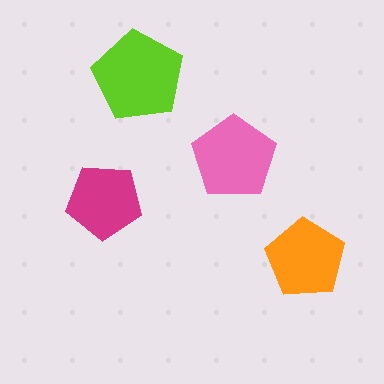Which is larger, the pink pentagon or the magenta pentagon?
The pink one.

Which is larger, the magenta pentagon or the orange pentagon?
The orange one.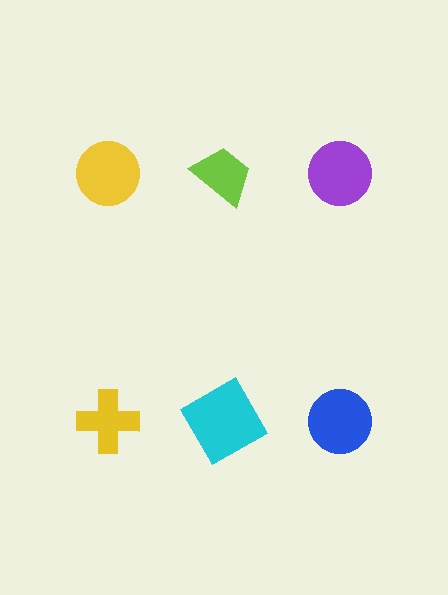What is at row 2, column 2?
A cyan square.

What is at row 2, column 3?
A blue circle.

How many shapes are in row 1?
3 shapes.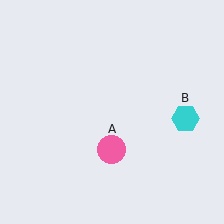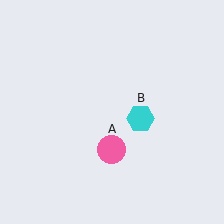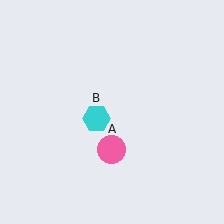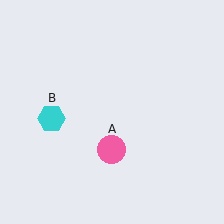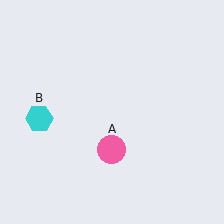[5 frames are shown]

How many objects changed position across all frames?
1 object changed position: cyan hexagon (object B).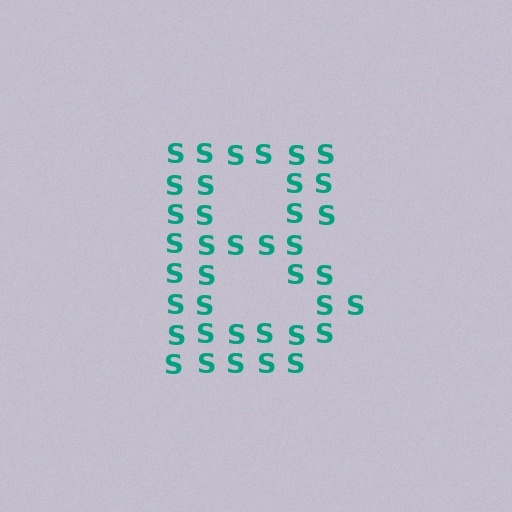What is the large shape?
The large shape is the letter B.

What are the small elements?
The small elements are letter S's.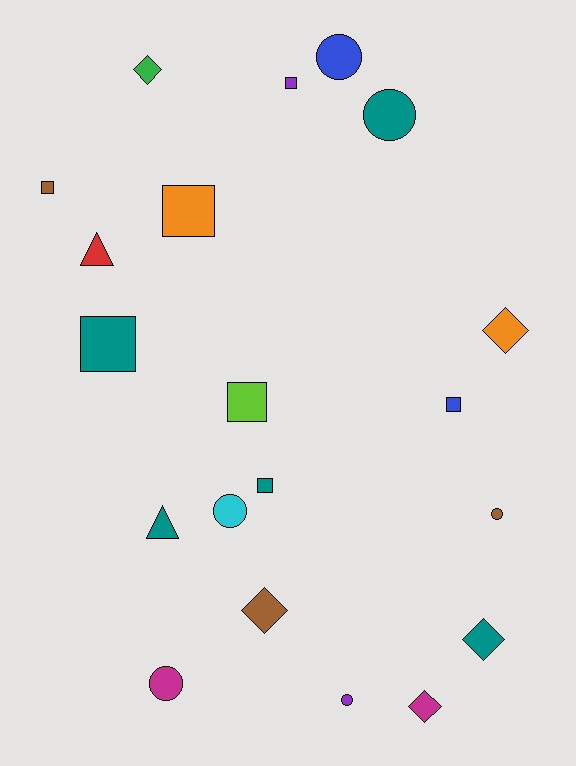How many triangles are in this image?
There are 2 triangles.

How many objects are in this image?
There are 20 objects.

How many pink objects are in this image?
There are no pink objects.